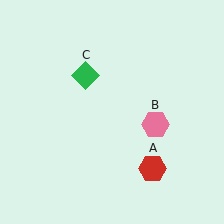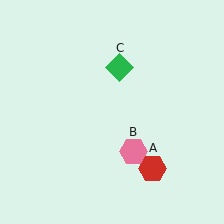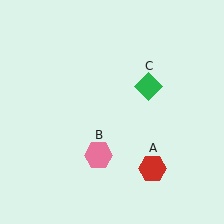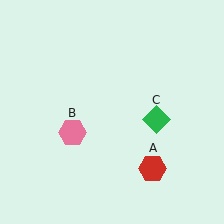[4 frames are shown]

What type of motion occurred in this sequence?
The pink hexagon (object B), green diamond (object C) rotated clockwise around the center of the scene.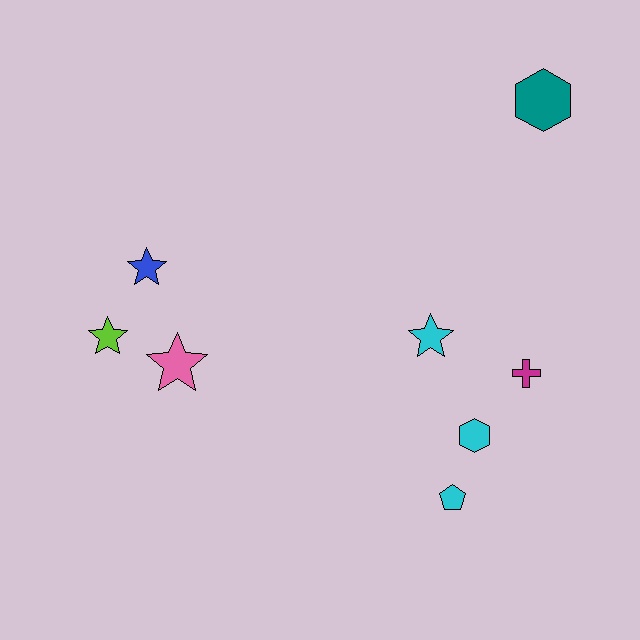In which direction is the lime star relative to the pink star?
The lime star is to the left of the pink star.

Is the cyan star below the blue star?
Yes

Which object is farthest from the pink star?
The teal hexagon is farthest from the pink star.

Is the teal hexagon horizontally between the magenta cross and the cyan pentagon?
No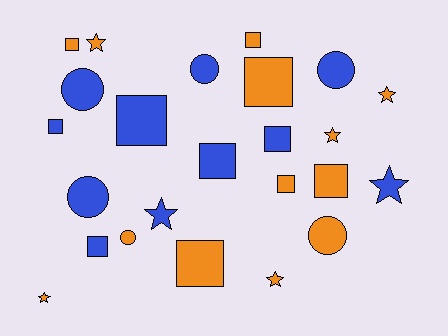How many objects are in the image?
There are 24 objects.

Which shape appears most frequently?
Square, with 11 objects.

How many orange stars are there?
There are 5 orange stars.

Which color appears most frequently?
Orange, with 13 objects.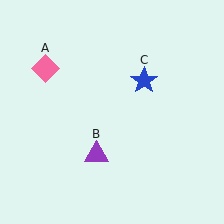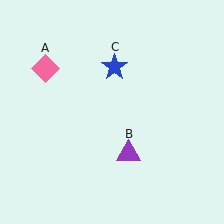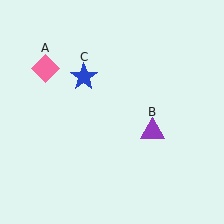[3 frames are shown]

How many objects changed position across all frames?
2 objects changed position: purple triangle (object B), blue star (object C).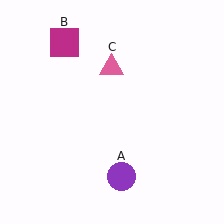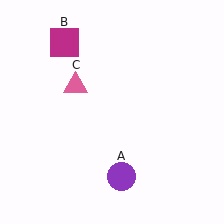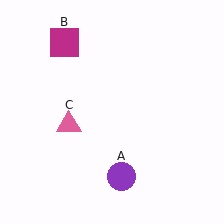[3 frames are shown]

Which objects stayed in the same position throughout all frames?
Purple circle (object A) and magenta square (object B) remained stationary.